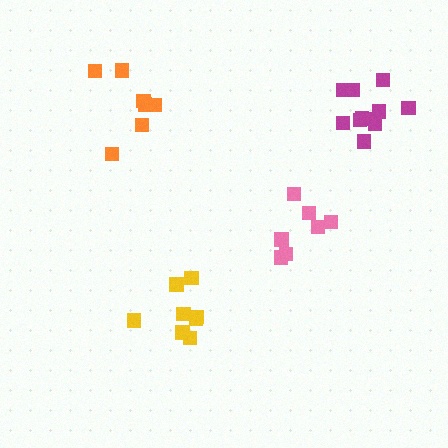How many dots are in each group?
Group 1: 7 dots, Group 2: 11 dots, Group 3: 9 dots, Group 4: 7 dots (34 total).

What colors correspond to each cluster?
The clusters are colored: orange, magenta, yellow, pink.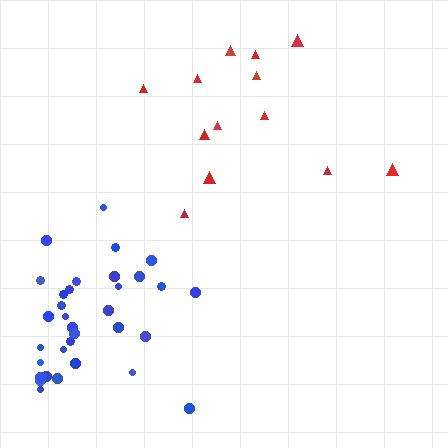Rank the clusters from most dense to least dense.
blue, red.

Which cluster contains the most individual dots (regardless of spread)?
Blue (33).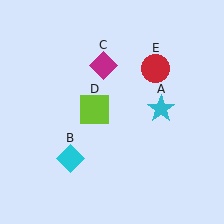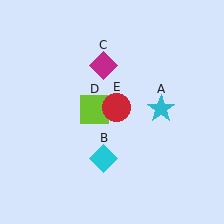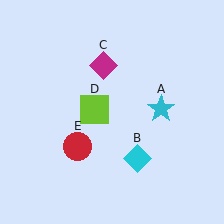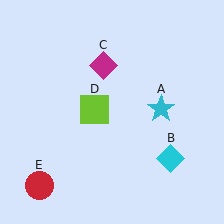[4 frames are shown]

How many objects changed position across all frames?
2 objects changed position: cyan diamond (object B), red circle (object E).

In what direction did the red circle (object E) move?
The red circle (object E) moved down and to the left.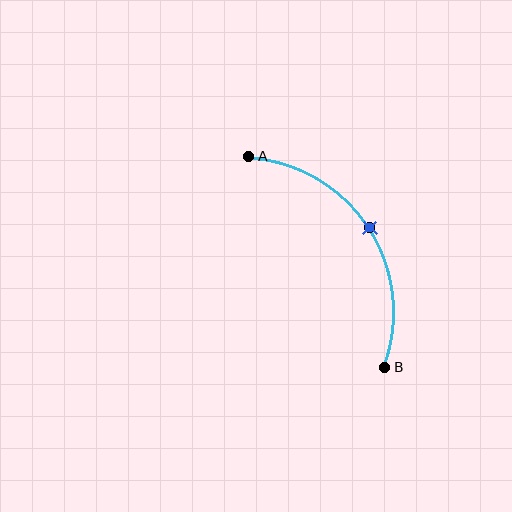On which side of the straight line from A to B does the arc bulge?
The arc bulges to the right of the straight line connecting A and B.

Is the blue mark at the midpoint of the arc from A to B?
Yes. The blue mark lies on the arc at equal arc-length from both A and B — it is the arc midpoint.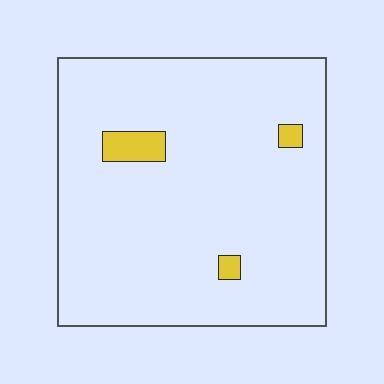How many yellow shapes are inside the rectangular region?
3.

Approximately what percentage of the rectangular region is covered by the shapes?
Approximately 5%.